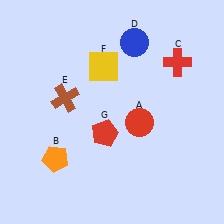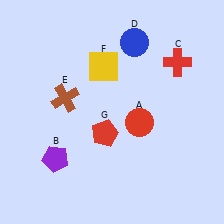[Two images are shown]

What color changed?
The pentagon (B) changed from orange in Image 1 to purple in Image 2.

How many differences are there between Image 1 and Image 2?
There is 1 difference between the two images.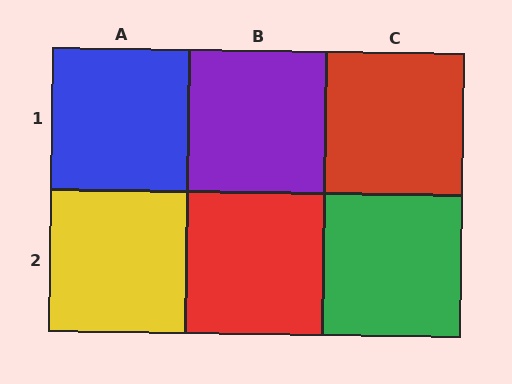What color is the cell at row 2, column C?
Green.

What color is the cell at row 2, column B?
Red.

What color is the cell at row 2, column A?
Yellow.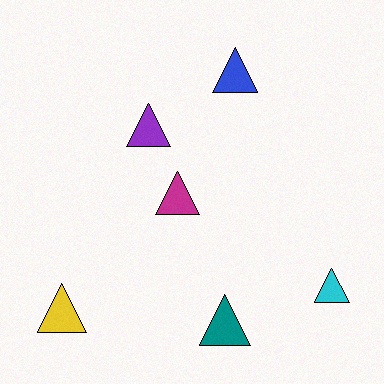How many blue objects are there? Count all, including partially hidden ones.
There is 1 blue object.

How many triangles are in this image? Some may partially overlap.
There are 6 triangles.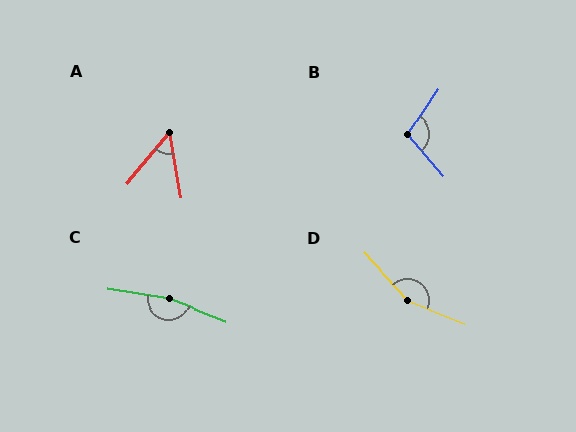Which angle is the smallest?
A, at approximately 50 degrees.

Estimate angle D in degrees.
Approximately 154 degrees.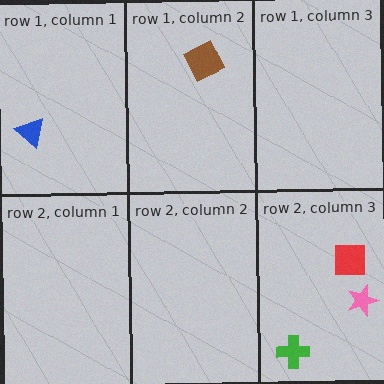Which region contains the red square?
The row 2, column 3 region.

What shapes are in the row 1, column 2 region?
The brown diamond.